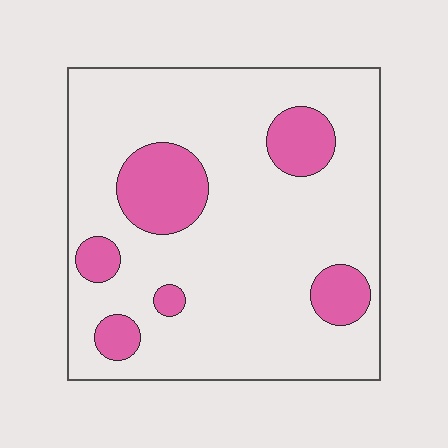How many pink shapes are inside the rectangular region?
6.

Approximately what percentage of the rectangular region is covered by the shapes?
Approximately 20%.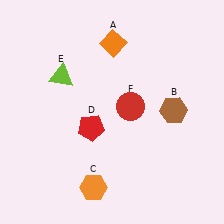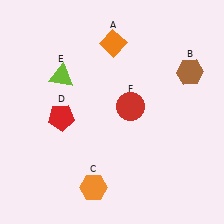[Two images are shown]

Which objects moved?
The objects that moved are: the brown hexagon (B), the red pentagon (D).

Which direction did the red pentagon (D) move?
The red pentagon (D) moved left.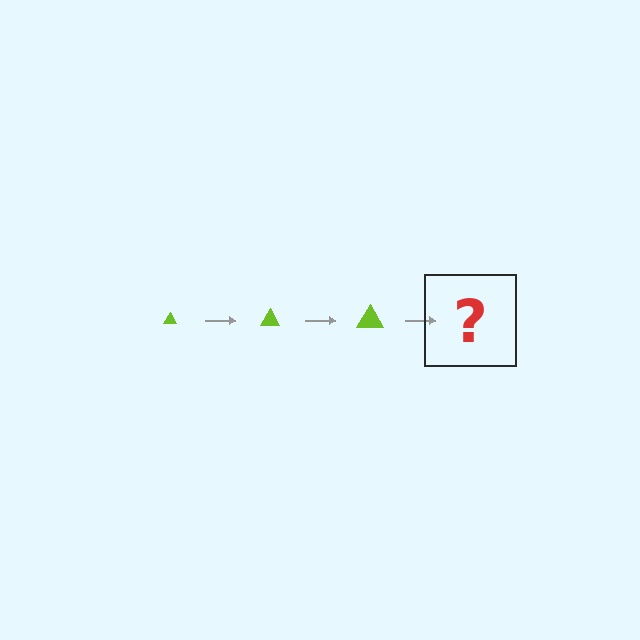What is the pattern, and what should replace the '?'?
The pattern is that the triangle gets progressively larger each step. The '?' should be a lime triangle, larger than the previous one.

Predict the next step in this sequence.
The next step is a lime triangle, larger than the previous one.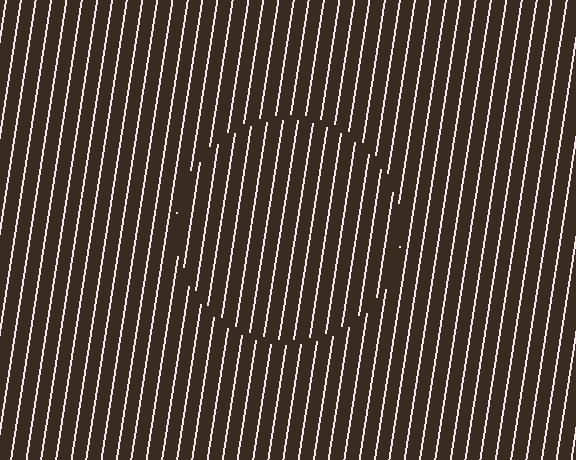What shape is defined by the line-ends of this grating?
An illusory circle. The interior of the shape contains the same grating, shifted by half a period — the contour is defined by the phase discontinuity where line-ends from the inner and outer gratings abut.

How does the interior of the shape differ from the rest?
The interior of the shape contains the same grating, shifted by half a period — the contour is defined by the phase discontinuity where line-ends from the inner and outer gratings abut.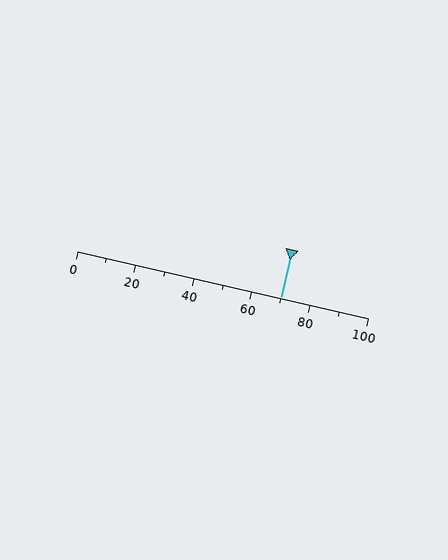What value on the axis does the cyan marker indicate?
The marker indicates approximately 70.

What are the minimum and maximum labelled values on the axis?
The axis runs from 0 to 100.